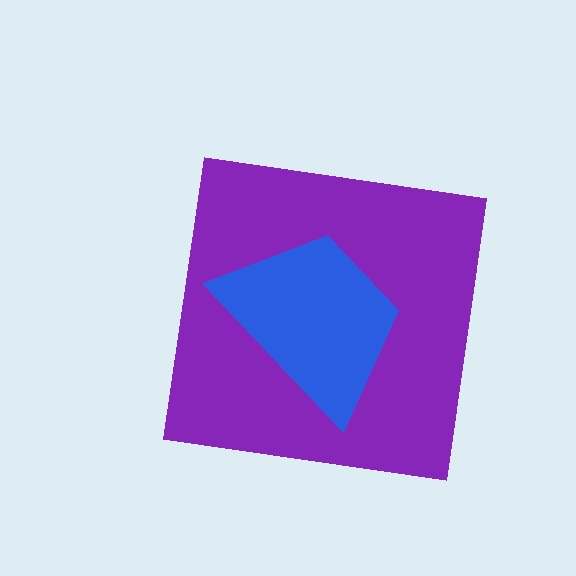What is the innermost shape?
The blue trapezoid.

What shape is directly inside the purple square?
The blue trapezoid.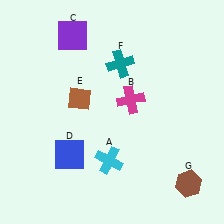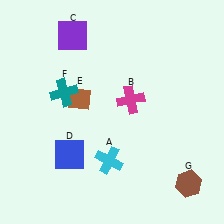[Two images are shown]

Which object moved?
The teal cross (F) moved left.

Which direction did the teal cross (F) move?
The teal cross (F) moved left.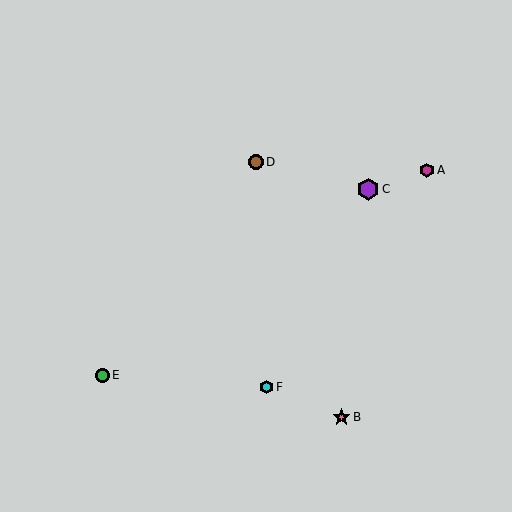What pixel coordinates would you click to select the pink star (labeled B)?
Click at (341, 417) to select the pink star B.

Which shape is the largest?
The purple hexagon (labeled C) is the largest.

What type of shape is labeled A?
Shape A is a magenta hexagon.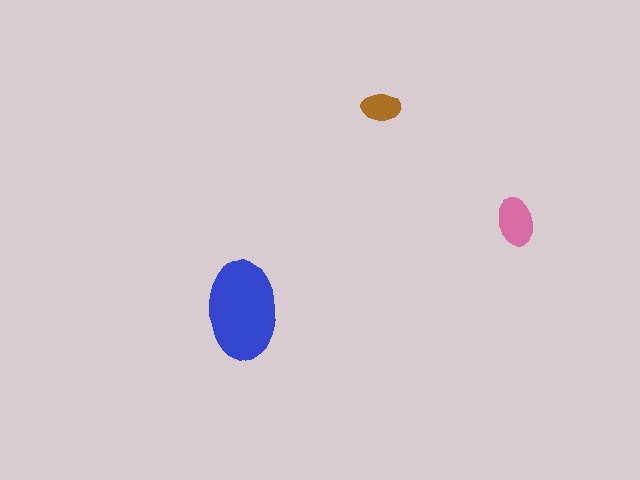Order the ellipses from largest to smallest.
the blue one, the pink one, the brown one.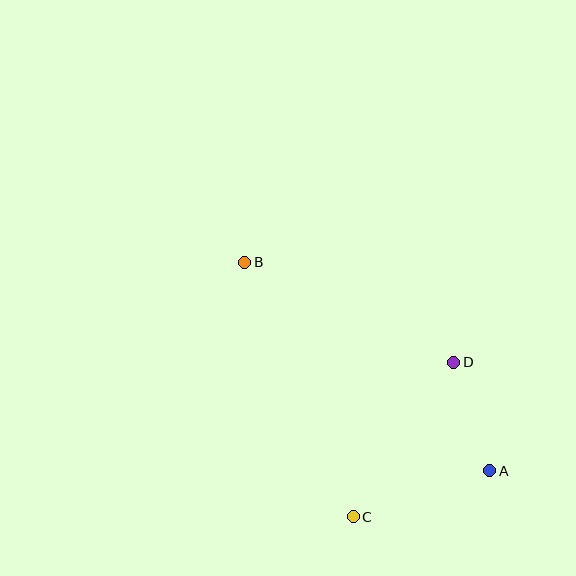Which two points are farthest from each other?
Points A and B are farthest from each other.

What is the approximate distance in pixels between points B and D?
The distance between B and D is approximately 232 pixels.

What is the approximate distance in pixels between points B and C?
The distance between B and C is approximately 277 pixels.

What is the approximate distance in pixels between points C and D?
The distance between C and D is approximately 184 pixels.